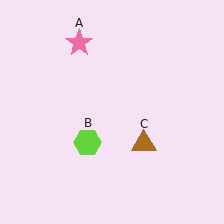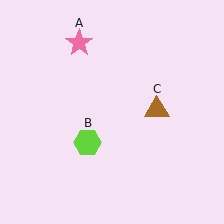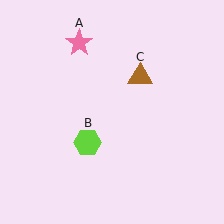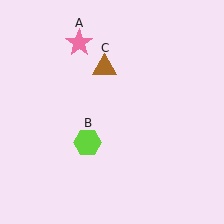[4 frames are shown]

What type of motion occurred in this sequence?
The brown triangle (object C) rotated counterclockwise around the center of the scene.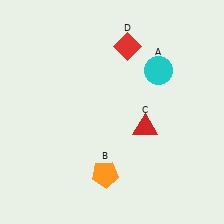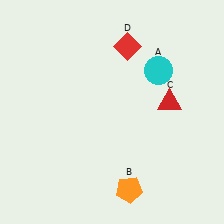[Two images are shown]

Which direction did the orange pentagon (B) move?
The orange pentagon (B) moved right.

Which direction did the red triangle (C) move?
The red triangle (C) moved right.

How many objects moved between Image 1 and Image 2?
2 objects moved between the two images.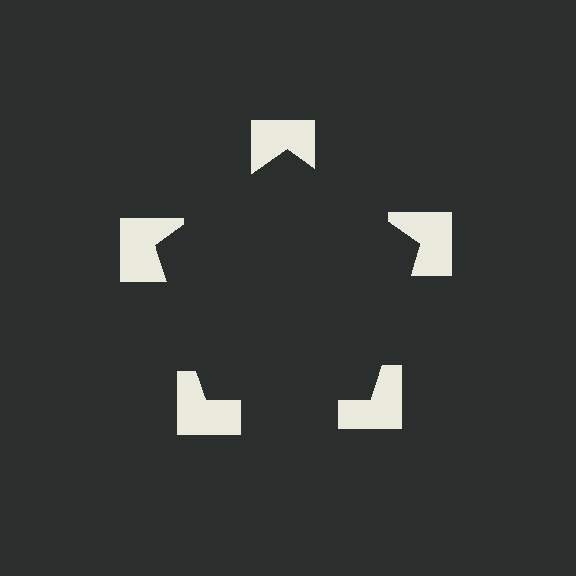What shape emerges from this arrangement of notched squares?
An illusory pentagon — its edges are inferred from the aligned wedge cuts in the notched squares, not physically drawn.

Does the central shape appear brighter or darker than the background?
It typically appears slightly darker than the background, even though no actual brightness change is drawn.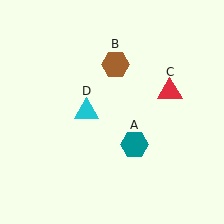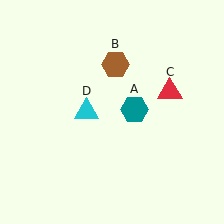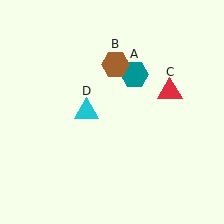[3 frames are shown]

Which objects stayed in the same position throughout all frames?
Brown hexagon (object B) and red triangle (object C) and cyan triangle (object D) remained stationary.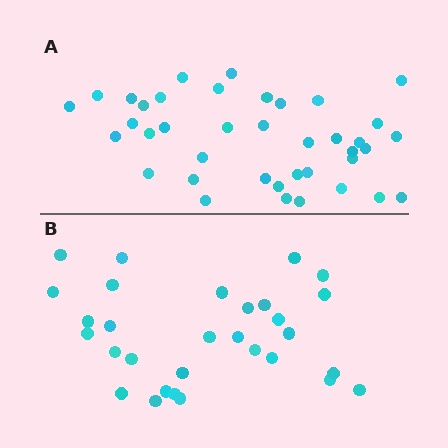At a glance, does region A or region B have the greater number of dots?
Region A (the top region) has more dots.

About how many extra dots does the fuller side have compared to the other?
Region A has roughly 8 or so more dots than region B.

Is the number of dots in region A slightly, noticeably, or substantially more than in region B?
Region A has noticeably more, but not dramatically so. The ratio is roughly 1.3 to 1.